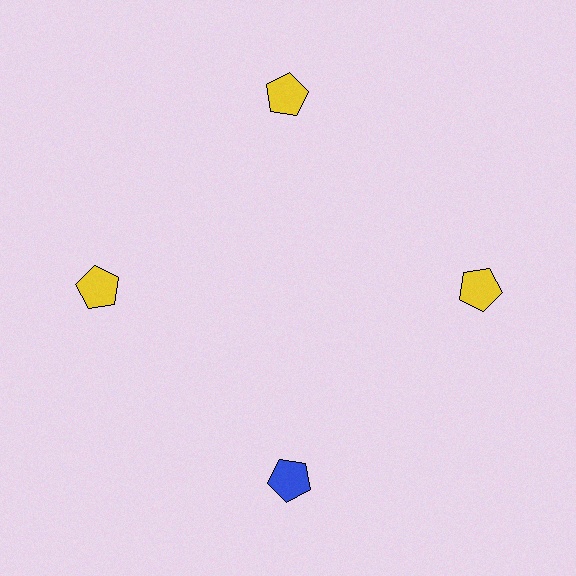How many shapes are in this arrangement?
There are 4 shapes arranged in a ring pattern.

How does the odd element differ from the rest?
It has a different color: blue instead of yellow.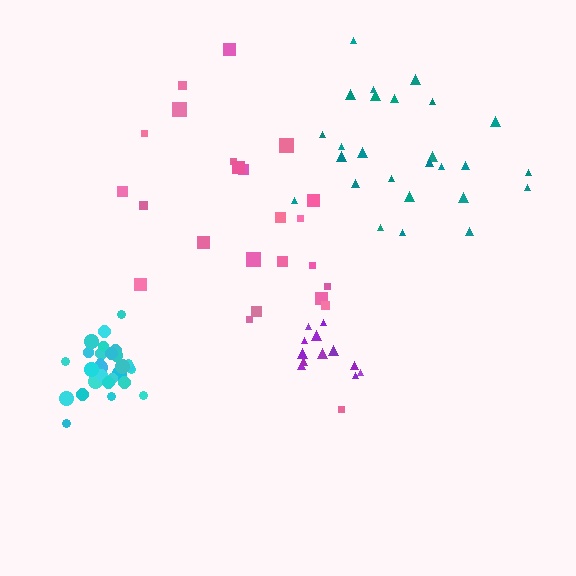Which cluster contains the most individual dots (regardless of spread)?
Cyan (29).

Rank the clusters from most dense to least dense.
cyan, purple, teal, pink.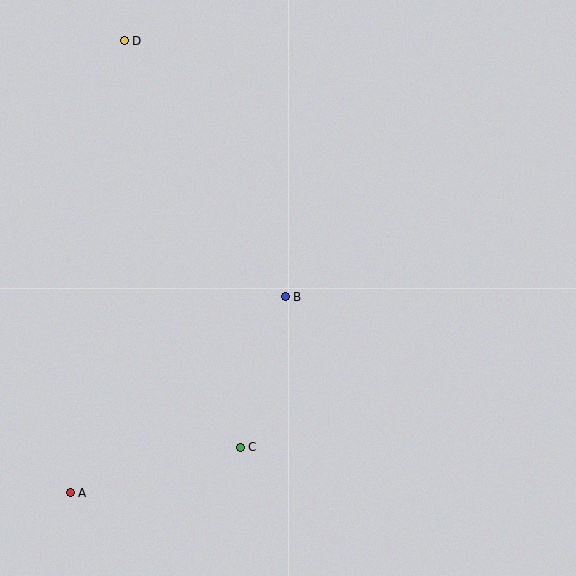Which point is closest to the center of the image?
Point B at (285, 297) is closest to the center.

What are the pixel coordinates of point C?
Point C is at (240, 447).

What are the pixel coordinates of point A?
Point A is at (70, 493).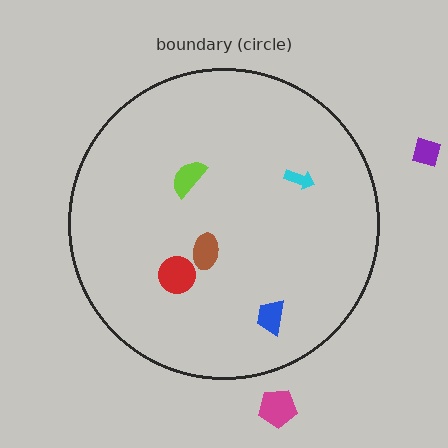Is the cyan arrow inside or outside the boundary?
Inside.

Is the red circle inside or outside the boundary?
Inside.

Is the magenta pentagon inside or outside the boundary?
Outside.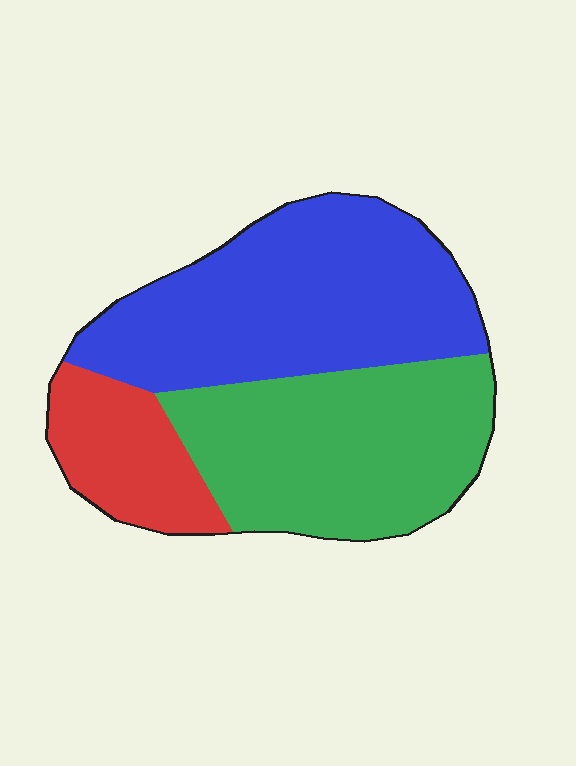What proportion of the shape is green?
Green covers roughly 40% of the shape.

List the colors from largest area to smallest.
From largest to smallest: blue, green, red.